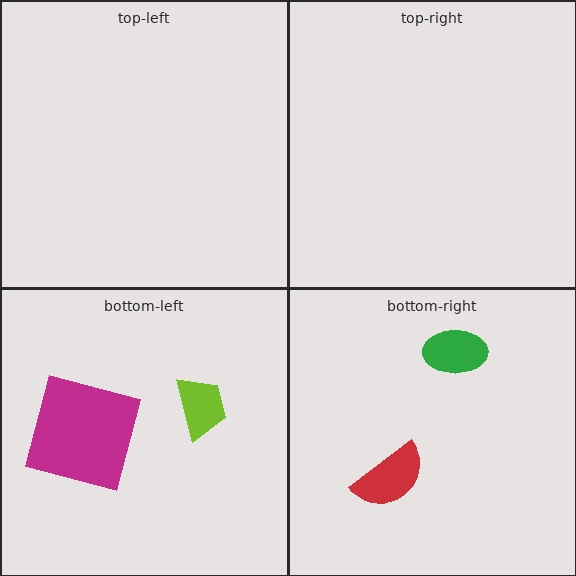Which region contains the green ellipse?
The bottom-right region.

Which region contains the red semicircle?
The bottom-right region.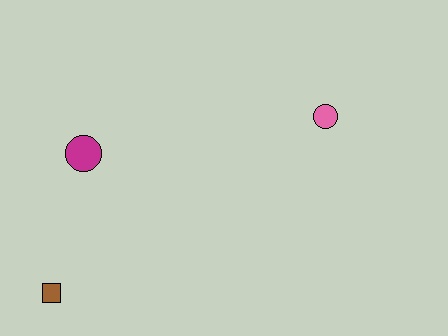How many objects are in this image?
There are 3 objects.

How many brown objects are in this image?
There is 1 brown object.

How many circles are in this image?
There are 2 circles.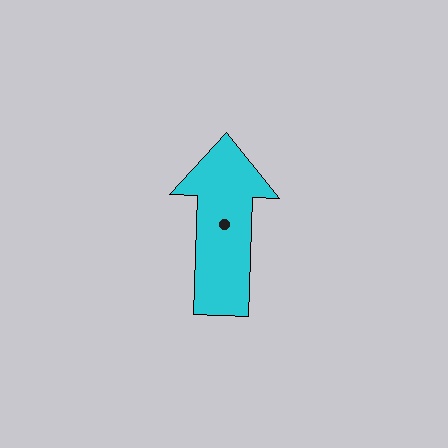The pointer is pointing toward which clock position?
Roughly 12 o'clock.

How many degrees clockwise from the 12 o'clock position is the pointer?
Approximately 2 degrees.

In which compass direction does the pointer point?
North.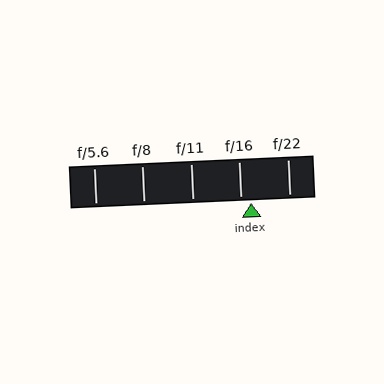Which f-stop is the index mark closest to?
The index mark is closest to f/16.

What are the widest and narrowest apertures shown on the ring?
The widest aperture shown is f/5.6 and the narrowest is f/22.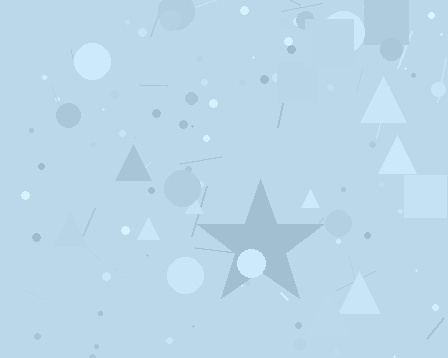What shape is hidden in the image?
A star is hidden in the image.